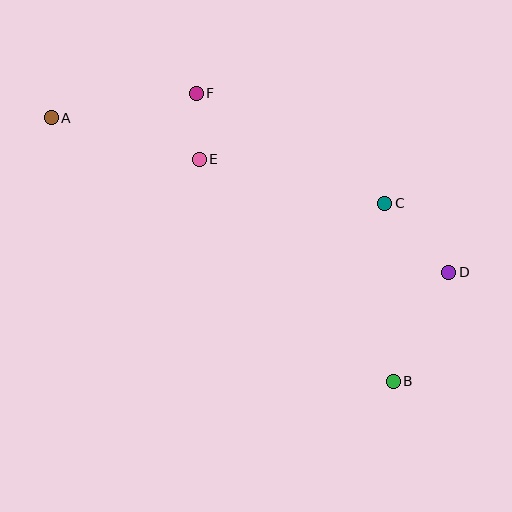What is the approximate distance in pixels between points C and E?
The distance between C and E is approximately 191 pixels.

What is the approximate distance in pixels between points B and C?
The distance between B and C is approximately 178 pixels.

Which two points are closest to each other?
Points E and F are closest to each other.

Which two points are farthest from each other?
Points A and B are farthest from each other.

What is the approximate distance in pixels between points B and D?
The distance between B and D is approximately 123 pixels.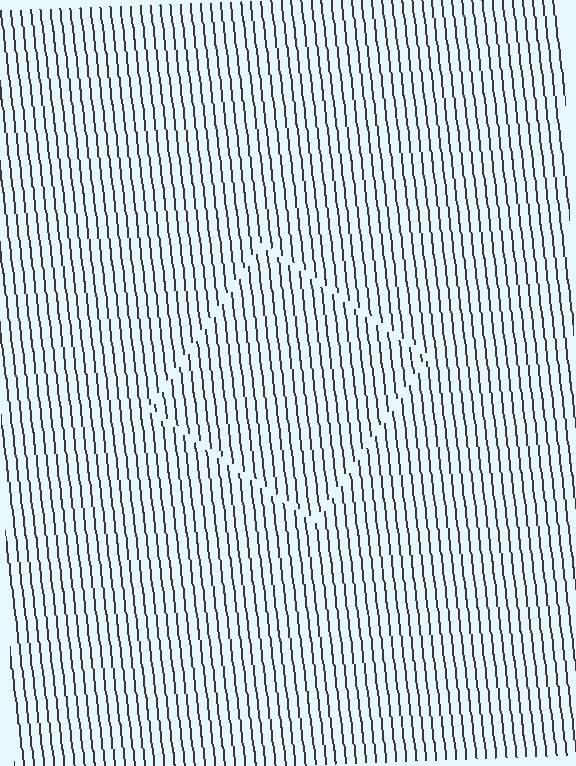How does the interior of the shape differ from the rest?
The interior of the shape contains the same grating, shifted by half a period — the contour is defined by the phase discontinuity where line-ends from the inner and outer gratings abut.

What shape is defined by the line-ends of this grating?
An illusory square. The interior of the shape contains the same grating, shifted by half a period — the contour is defined by the phase discontinuity where line-ends from the inner and outer gratings abut.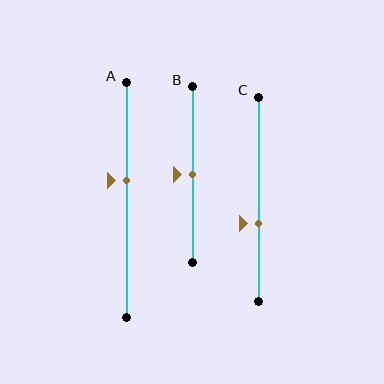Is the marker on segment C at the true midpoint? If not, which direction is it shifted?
No, the marker on segment C is shifted downward by about 12% of the segment length.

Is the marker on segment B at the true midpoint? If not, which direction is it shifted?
Yes, the marker on segment B is at the true midpoint.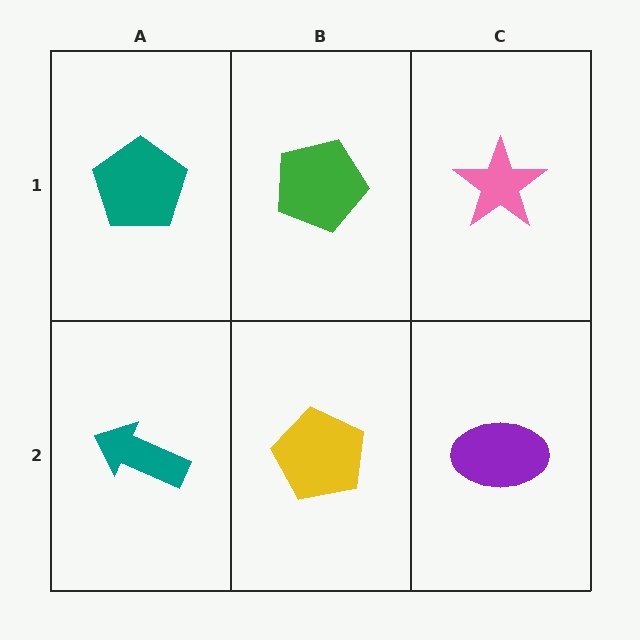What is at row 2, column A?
A teal arrow.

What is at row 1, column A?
A teal pentagon.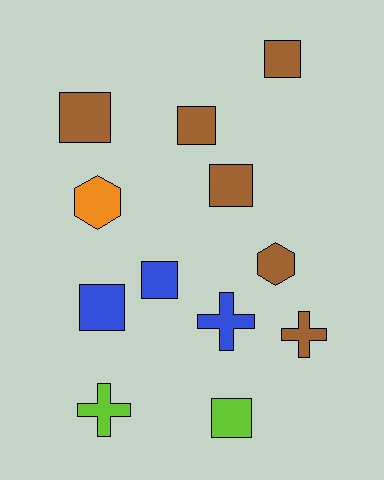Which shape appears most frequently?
Square, with 7 objects.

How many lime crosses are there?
There is 1 lime cross.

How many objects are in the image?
There are 12 objects.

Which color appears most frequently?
Brown, with 6 objects.